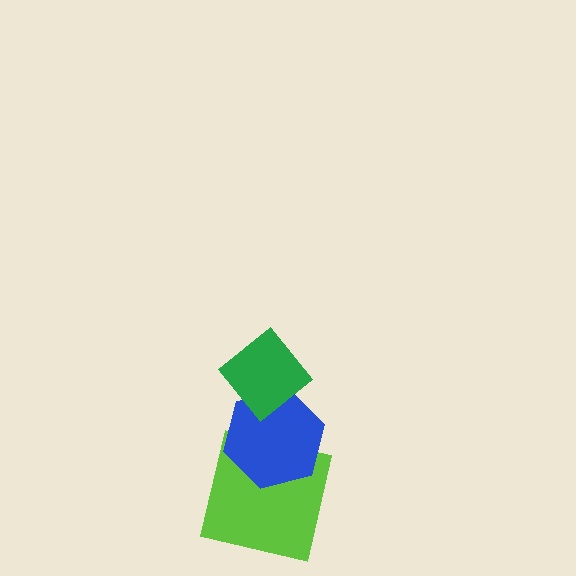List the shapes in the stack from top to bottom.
From top to bottom: the green diamond, the blue hexagon, the lime square.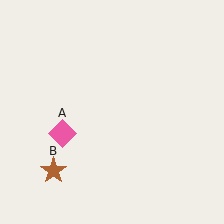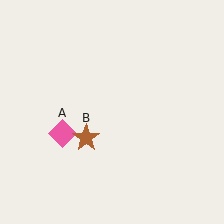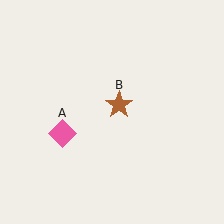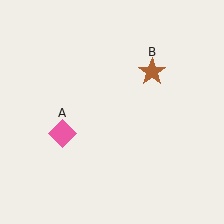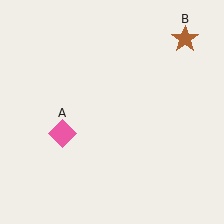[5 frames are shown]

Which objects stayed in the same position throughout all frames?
Pink diamond (object A) remained stationary.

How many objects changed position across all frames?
1 object changed position: brown star (object B).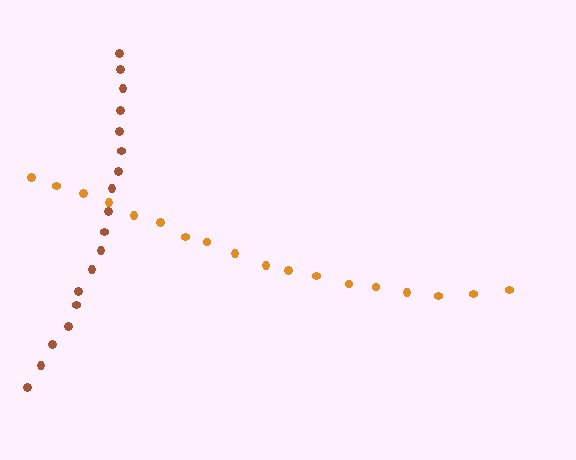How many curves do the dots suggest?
There are 2 distinct paths.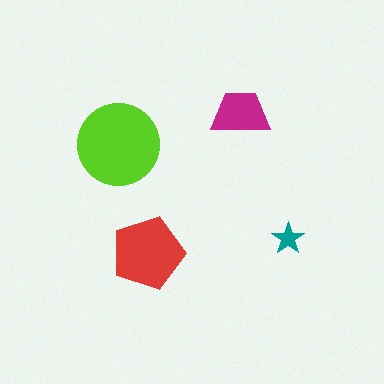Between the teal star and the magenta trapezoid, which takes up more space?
The magenta trapezoid.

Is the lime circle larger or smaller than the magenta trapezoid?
Larger.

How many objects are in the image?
There are 4 objects in the image.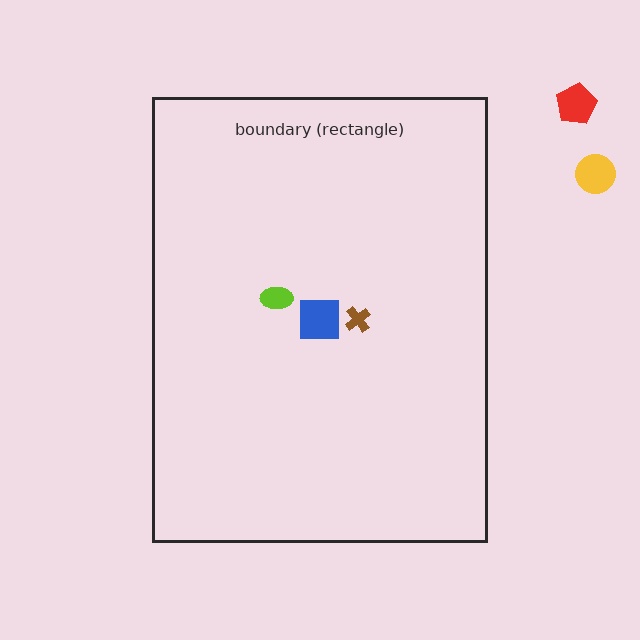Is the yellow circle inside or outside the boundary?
Outside.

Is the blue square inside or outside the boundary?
Inside.